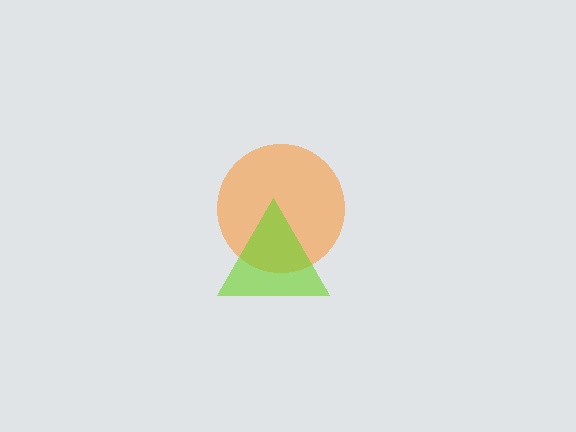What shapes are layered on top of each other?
The layered shapes are: an orange circle, a lime triangle.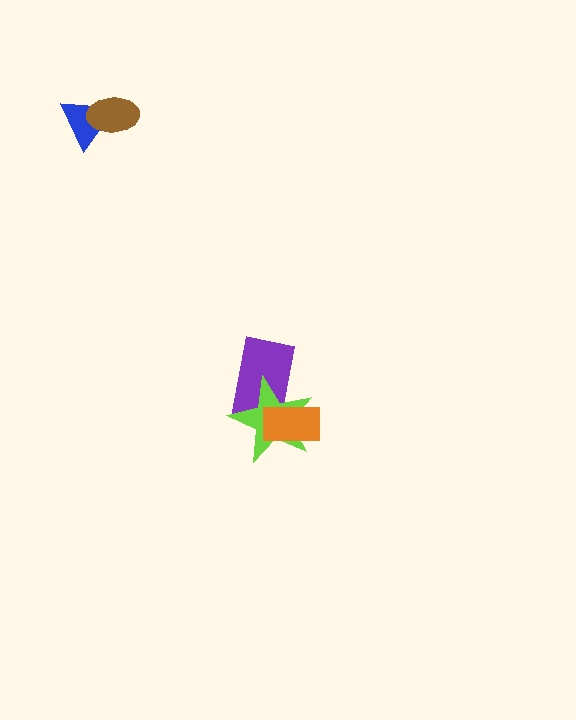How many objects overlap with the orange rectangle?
2 objects overlap with the orange rectangle.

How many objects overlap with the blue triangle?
1 object overlaps with the blue triangle.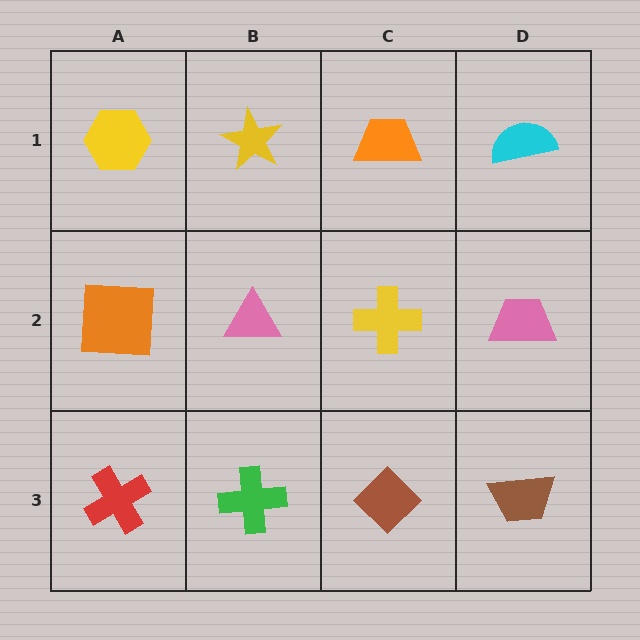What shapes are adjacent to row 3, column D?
A pink trapezoid (row 2, column D), a brown diamond (row 3, column C).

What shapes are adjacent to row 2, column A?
A yellow hexagon (row 1, column A), a red cross (row 3, column A), a pink triangle (row 2, column B).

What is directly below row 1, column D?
A pink trapezoid.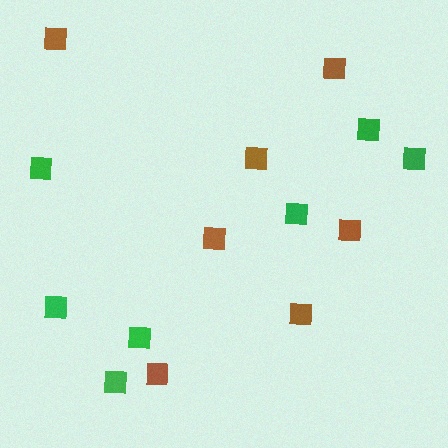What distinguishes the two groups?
There are 2 groups: one group of green squares (7) and one group of brown squares (7).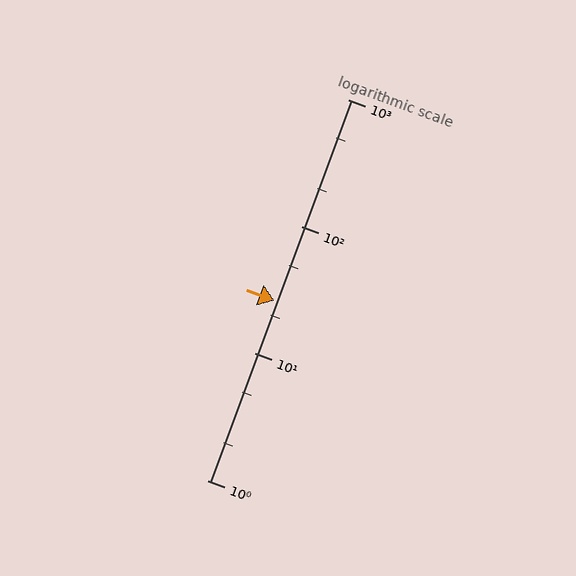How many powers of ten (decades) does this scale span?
The scale spans 3 decades, from 1 to 1000.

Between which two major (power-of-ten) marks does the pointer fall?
The pointer is between 10 and 100.